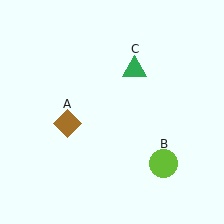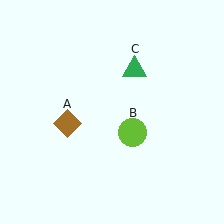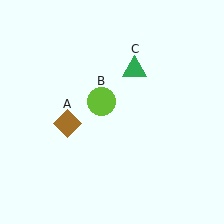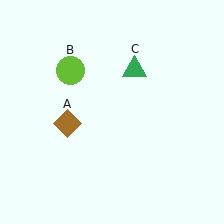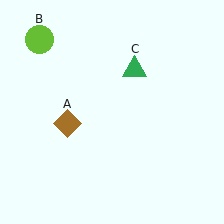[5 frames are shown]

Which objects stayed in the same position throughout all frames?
Brown diamond (object A) and green triangle (object C) remained stationary.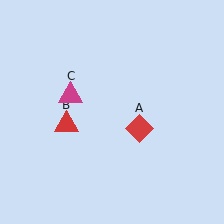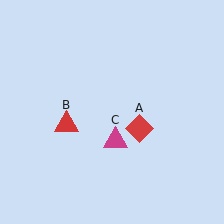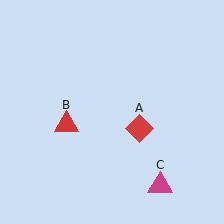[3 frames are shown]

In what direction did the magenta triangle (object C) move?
The magenta triangle (object C) moved down and to the right.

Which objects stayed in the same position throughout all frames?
Red diamond (object A) and red triangle (object B) remained stationary.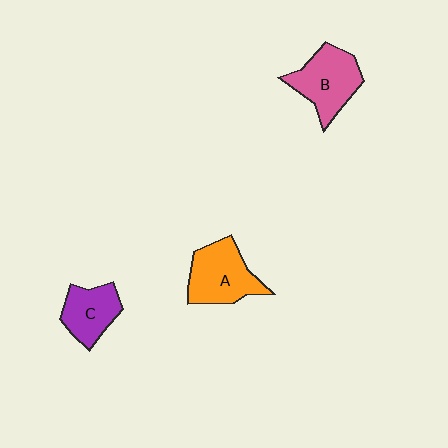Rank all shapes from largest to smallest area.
From largest to smallest: A (orange), B (pink), C (purple).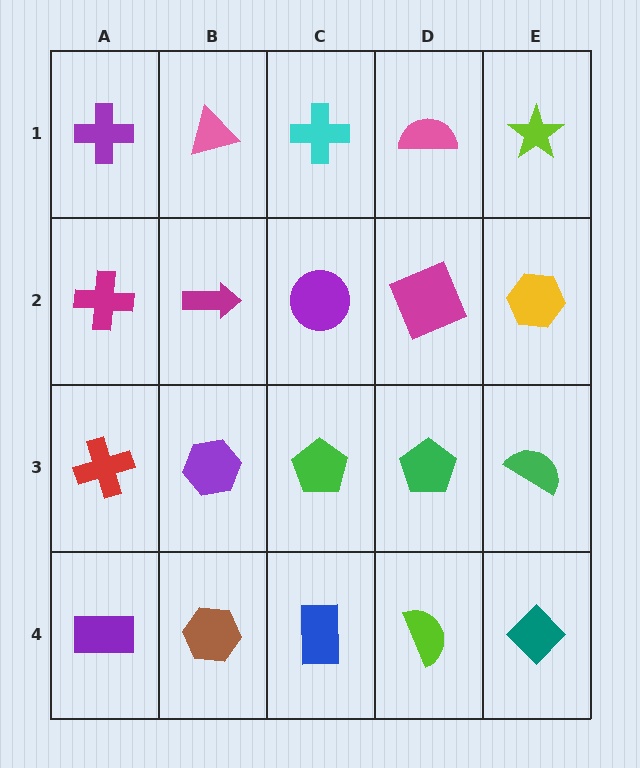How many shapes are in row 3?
5 shapes.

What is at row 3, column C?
A green pentagon.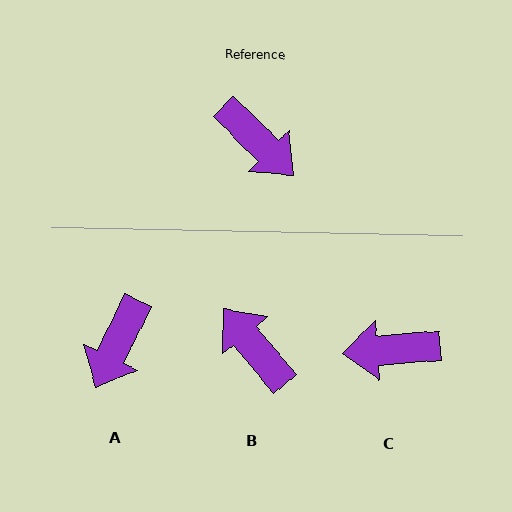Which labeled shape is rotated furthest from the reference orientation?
B, about 174 degrees away.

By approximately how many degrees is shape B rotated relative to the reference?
Approximately 174 degrees counter-clockwise.